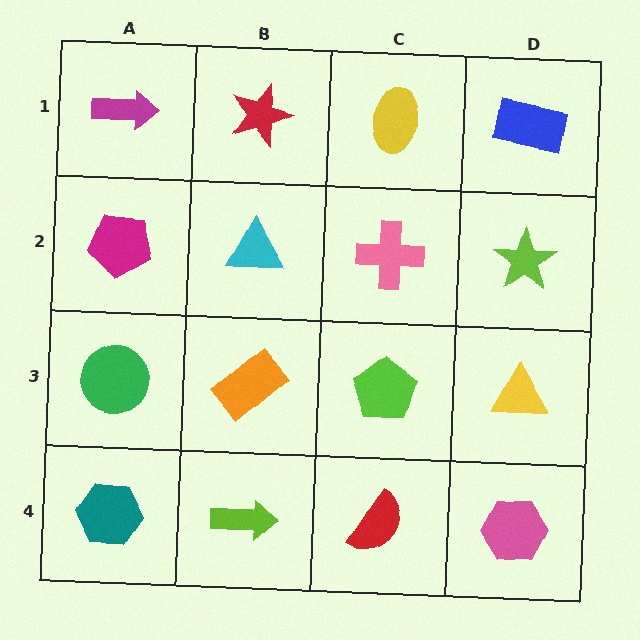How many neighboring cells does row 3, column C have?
4.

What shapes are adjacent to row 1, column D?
A lime star (row 2, column D), a yellow ellipse (row 1, column C).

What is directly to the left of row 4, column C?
A lime arrow.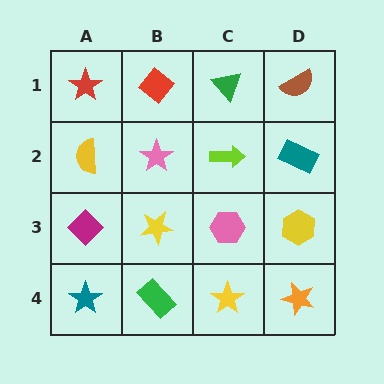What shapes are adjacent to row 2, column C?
A green triangle (row 1, column C), a pink hexagon (row 3, column C), a pink star (row 2, column B), a teal rectangle (row 2, column D).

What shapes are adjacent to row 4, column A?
A magenta diamond (row 3, column A), a green rectangle (row 4, column B).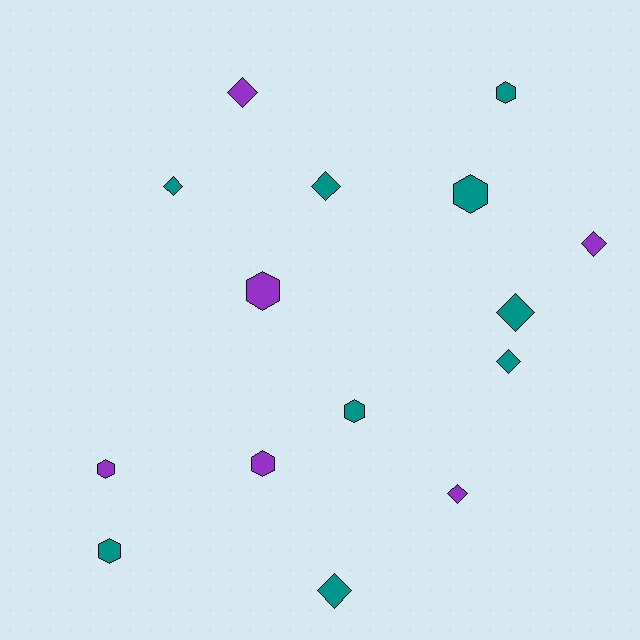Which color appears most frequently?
Teal, with 9 objects.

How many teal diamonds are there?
There are 5 teal diamonds.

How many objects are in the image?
There are 15 objects.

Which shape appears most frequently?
Diamond, with 8 objects.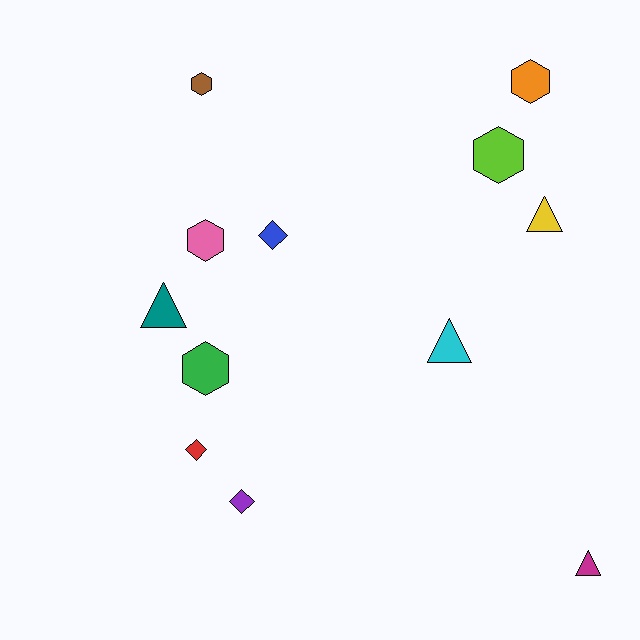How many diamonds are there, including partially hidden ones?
There are 3 diamonds.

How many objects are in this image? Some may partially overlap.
There are 12 objects.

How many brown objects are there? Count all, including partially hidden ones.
There is 1 brown object.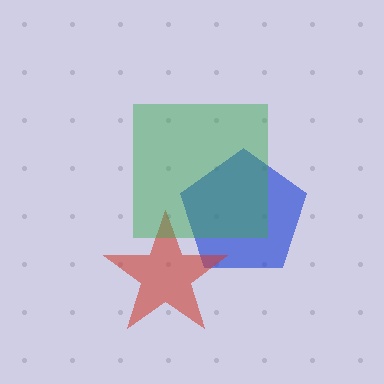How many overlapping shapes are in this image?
There are 3 overlapping shapes in the image.